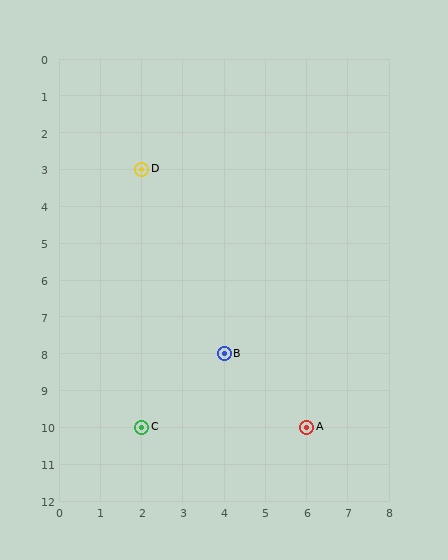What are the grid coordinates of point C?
Point C is at grid coordinates (2, 10).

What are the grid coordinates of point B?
Point B is at grid coordinates (4, 8).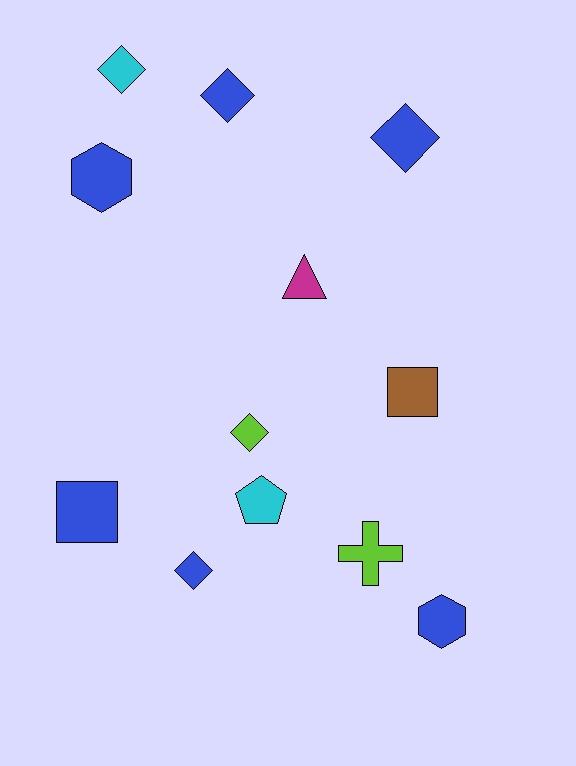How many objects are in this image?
There are 12 objects.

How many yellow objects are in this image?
There are no yellow objects.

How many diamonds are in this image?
There are 5 diamonds.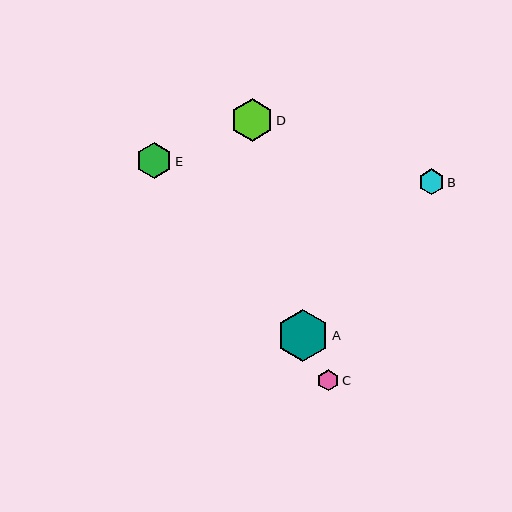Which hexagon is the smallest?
Hexagon C is the smallest with a size of approximately 21 pixels.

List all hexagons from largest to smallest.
From largest to smallest: A, D, E, B, C.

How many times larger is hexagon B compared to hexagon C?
Hexagon B is approximately 1.2 times the size of hexagon C.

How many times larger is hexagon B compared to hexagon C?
Hexagon B is approximately 1.2 times the size of hexagon C.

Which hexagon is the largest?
Hexagon A is the largest with a size of approximately 52 pixels.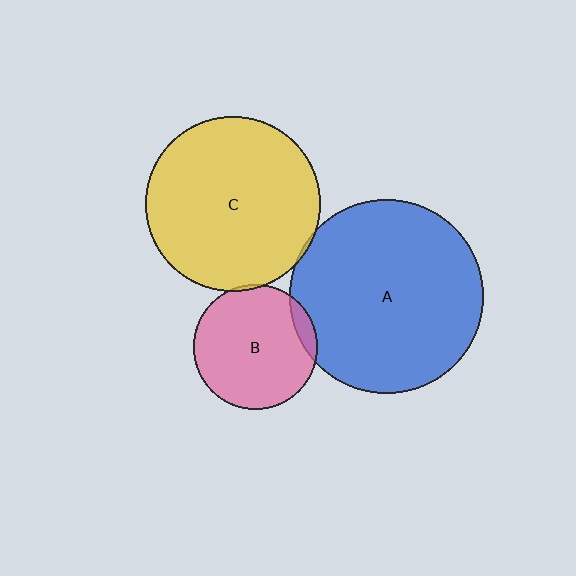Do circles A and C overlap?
Yes.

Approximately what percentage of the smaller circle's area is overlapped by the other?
Approximately 5%.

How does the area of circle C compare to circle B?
Approximately 2.0 times.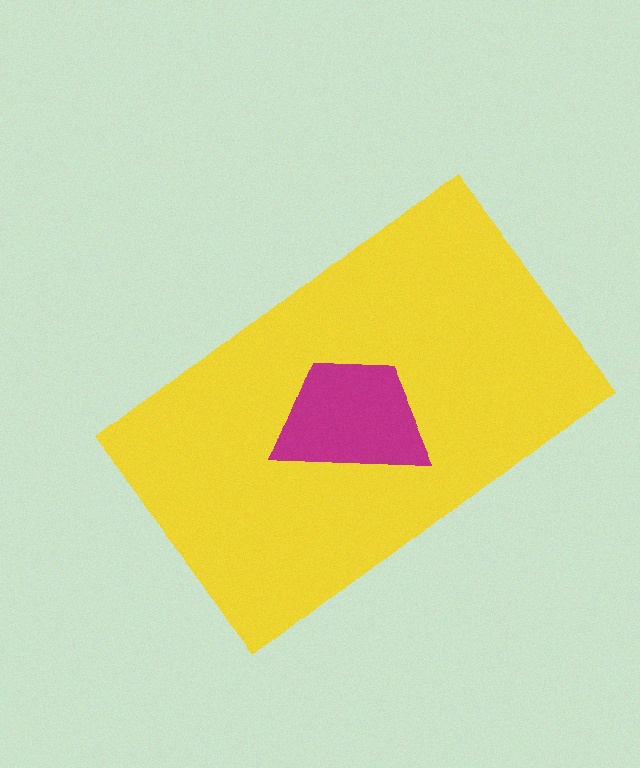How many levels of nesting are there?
2.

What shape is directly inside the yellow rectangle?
The magenta trapezoid.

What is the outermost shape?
The yellow rectangle.